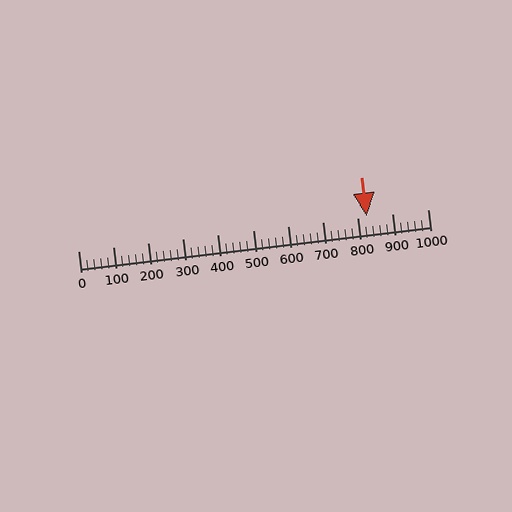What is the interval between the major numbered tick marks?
The major tick marks are spaced 100 units apart.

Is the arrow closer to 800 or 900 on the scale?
The arrow is closer to 800.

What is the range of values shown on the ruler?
The ruler shows values from 0 to 1000.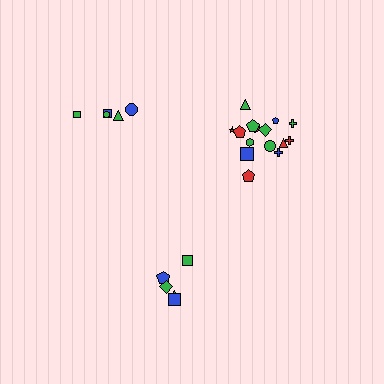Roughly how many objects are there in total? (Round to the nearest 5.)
Roughly 25 objects in total.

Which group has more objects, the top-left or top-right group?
The top-right group.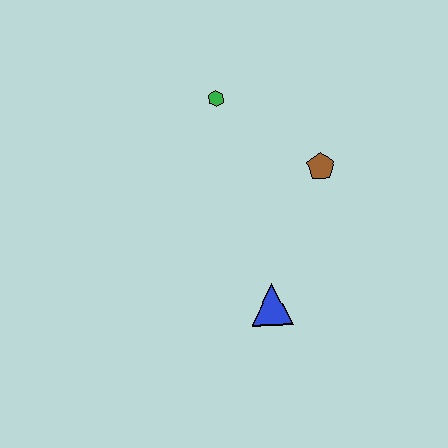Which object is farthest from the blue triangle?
The green hexagon is farthest from the blue triangle.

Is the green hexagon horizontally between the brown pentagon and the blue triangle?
No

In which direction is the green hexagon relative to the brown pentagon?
The green hexagon is to the left of the brown pentagon.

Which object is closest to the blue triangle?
The brown pentagon is closest to the blue triangle.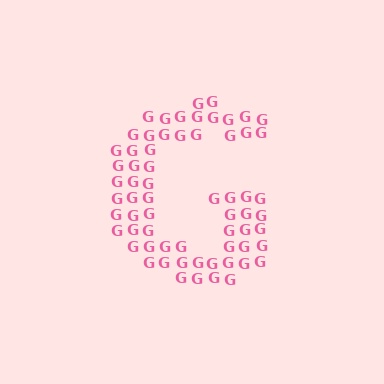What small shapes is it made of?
It is made of small letter G's.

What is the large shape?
The large shape is the letter G.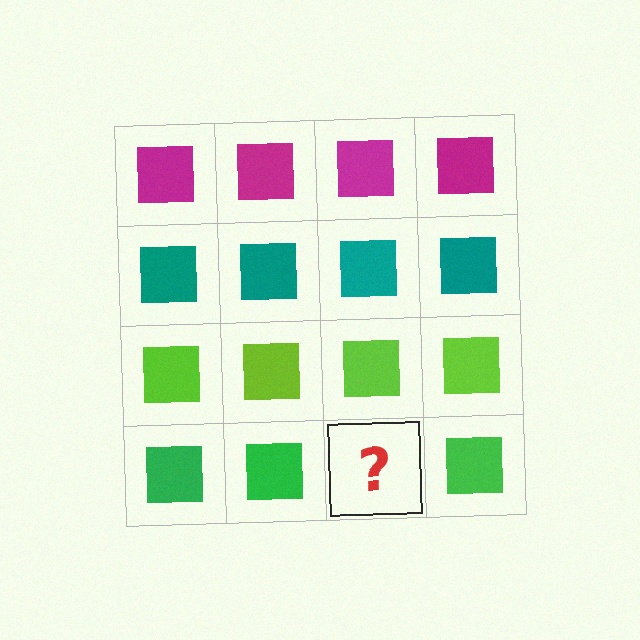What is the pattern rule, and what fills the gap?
The rule is that each row has a consistent color. The gap should be filled with a green square.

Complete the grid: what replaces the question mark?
The question mark should be replaced with a green square.